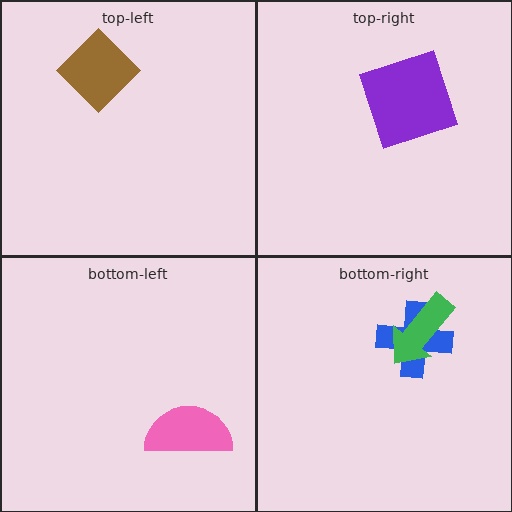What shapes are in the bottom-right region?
The blue cross, the green arrow.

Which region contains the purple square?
The top-right region.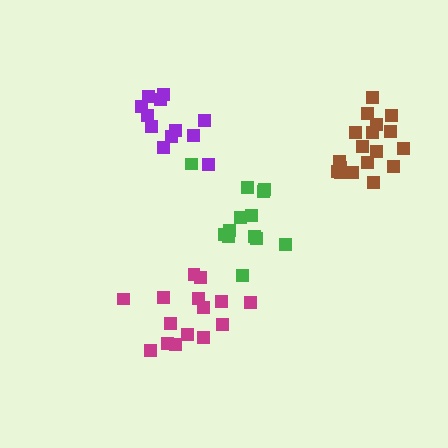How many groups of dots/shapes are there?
There are 4 groups.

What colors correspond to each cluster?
The clusters are colored: green, purple, magenta, brown.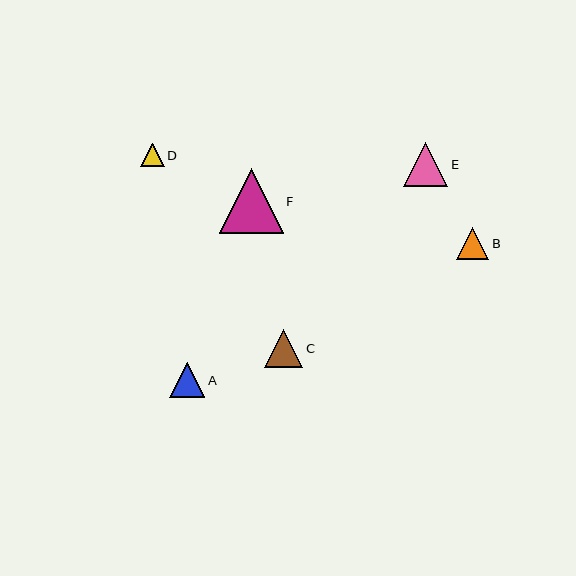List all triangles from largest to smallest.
From largest to smallest: F, E, C, A, B, D.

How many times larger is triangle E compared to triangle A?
Triangle E is approximately 1.3 times the size of triangle A.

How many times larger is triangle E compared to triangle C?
Triangle E is approximately 1.2 times the size of triangle C.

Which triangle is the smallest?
Triangle D is the smallest with a size of approximately 23 pixels.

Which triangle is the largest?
Triangle F is the largest with a size of approximately 64 pixels.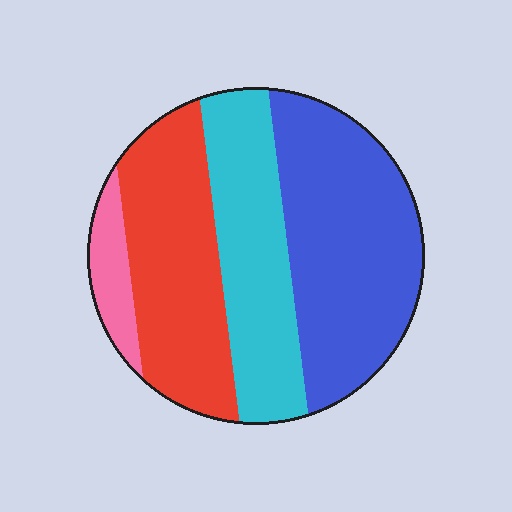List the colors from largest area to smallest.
From largest to smallest: blue, red, cyan, pink.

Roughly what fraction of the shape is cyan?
Cyan covers 26% of the shape.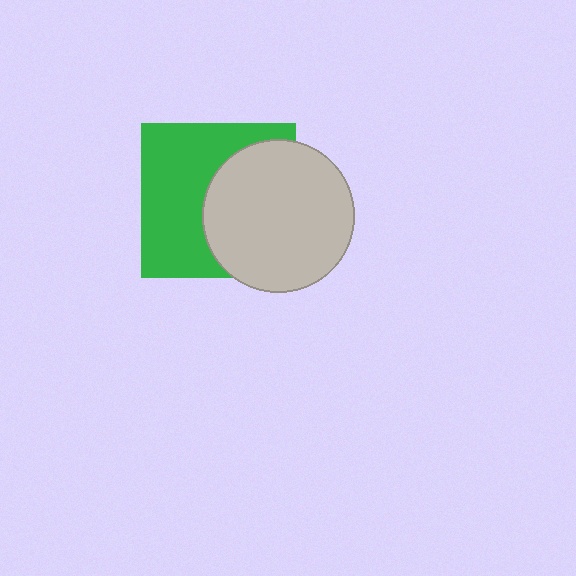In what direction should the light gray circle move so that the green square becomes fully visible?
The light gray circle should move right. That is the shortest direction to clear the overlap and leave the green square fully visible.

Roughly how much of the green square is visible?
About half of it is visible (roughly 53%).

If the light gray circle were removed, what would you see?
You would see the complete green square.